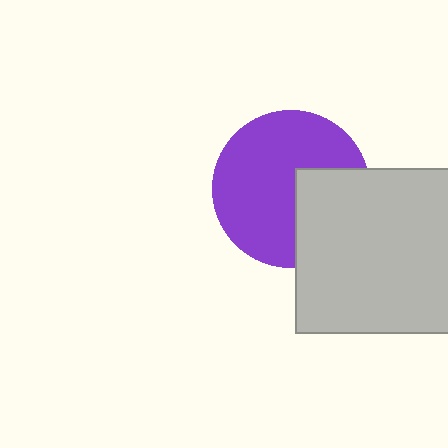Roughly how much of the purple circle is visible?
Most of it is visible (roughly 69%).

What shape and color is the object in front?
The object in front is a light gray square.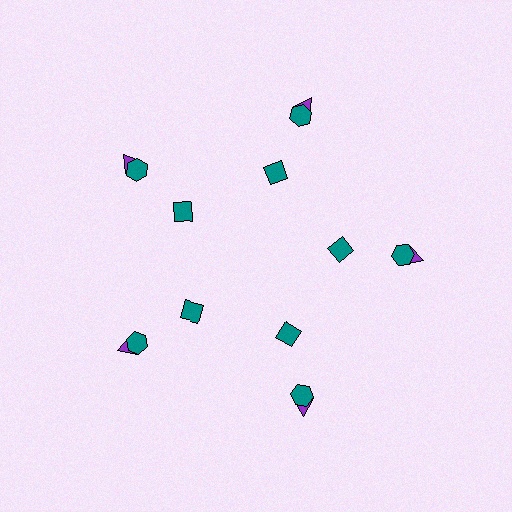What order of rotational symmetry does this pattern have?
This pattern has 5-fold rotational symmetry.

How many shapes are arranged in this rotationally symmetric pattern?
There are 15 shapes, arranged in 5 groups of 3.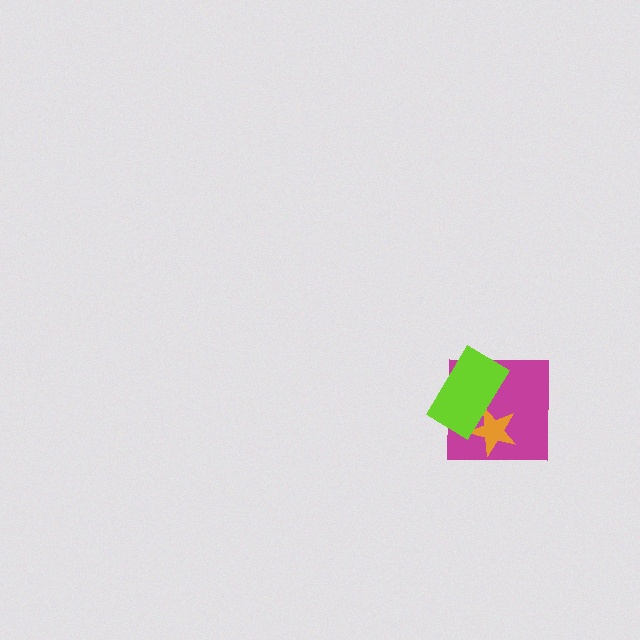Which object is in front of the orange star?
The lime rectangle is in front of the orange star.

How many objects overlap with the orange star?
2 objects overlap with the orange star.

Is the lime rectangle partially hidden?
No, no other shape covers it.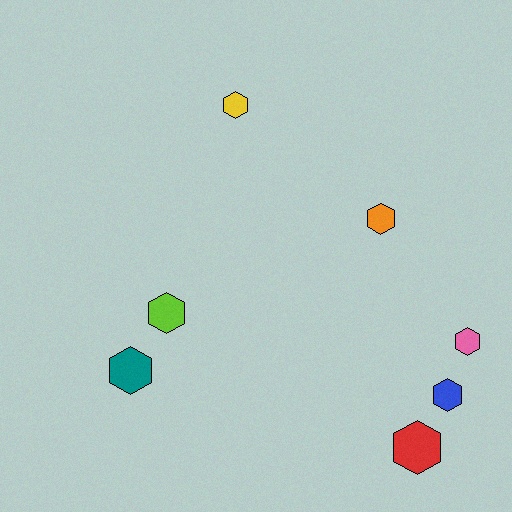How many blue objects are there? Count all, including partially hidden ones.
There is 1 blue object.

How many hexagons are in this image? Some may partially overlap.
There are 7 hexagons.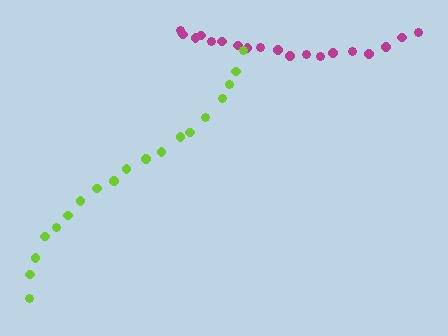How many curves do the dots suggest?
There are 2 distinct paths.